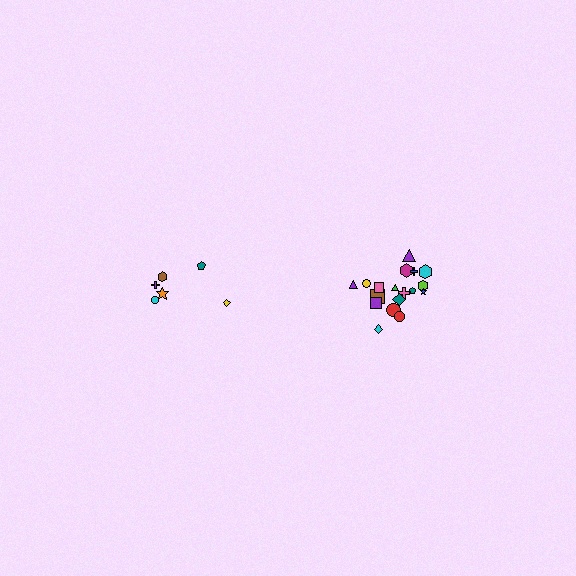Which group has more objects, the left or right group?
The right group.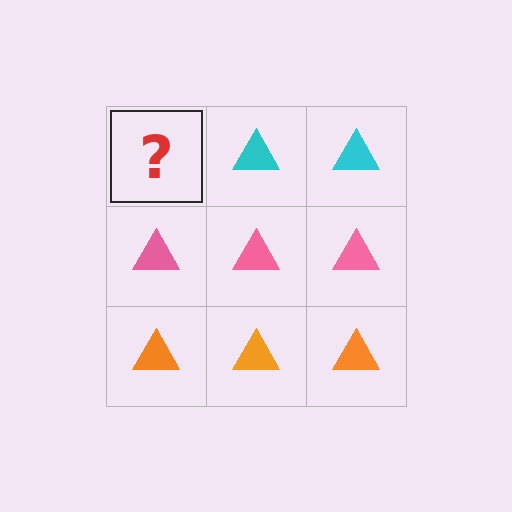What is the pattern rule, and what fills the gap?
The rule is that each row has a consistent color. The gap should be filled with a cyan triangle.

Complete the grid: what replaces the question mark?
The question mark should be replaced with a cyan triangle.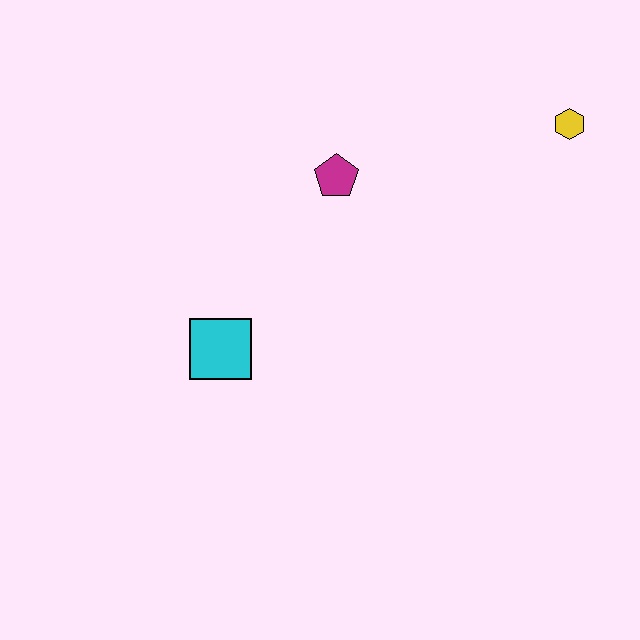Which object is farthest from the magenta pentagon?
The yellow hexagon is farthest from the magenta pentagon.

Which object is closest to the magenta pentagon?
The cyan square is closest to the magenta pentagon.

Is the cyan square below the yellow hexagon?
Yes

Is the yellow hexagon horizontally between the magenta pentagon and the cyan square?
No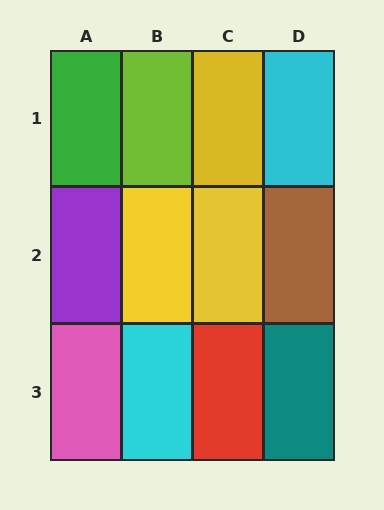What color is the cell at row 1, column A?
Green.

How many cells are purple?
1 cell is purple.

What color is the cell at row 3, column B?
Cyan.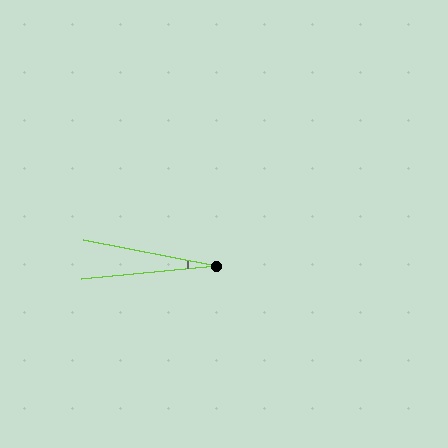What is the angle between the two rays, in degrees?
Approximately 16 degrees.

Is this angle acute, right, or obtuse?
It is acute.